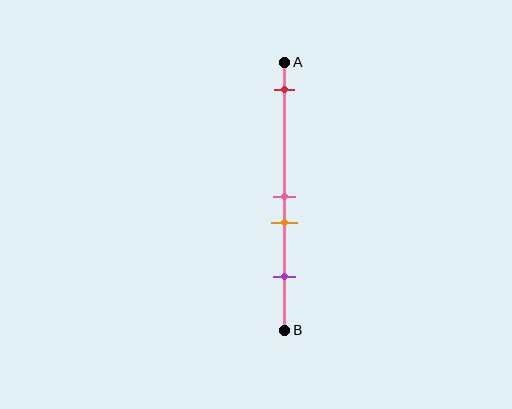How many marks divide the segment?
There are 4 marks dividing the segment.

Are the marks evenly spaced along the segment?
No, the marks are not evenly spaced.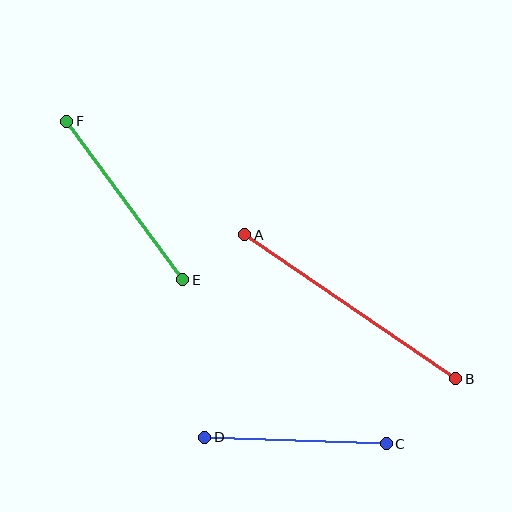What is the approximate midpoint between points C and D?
The midpoint is at approximately (295, 440) pixels.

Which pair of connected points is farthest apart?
Points A and B are farthest apart.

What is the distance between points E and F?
The distance is approximately 197 pixels.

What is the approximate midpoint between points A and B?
The midpoint is at approximately (350, 307) pixels.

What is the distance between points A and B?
The distance is approximately 256 pixels.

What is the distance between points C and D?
The distance is approximately 181 pixels.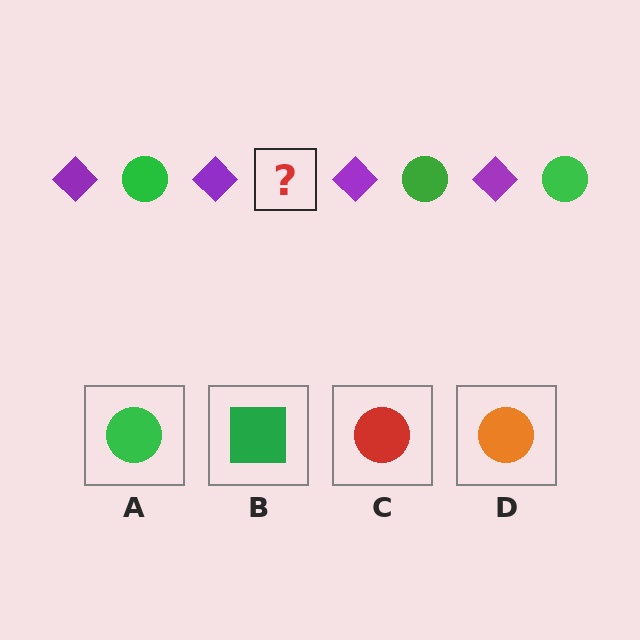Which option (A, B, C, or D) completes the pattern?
A.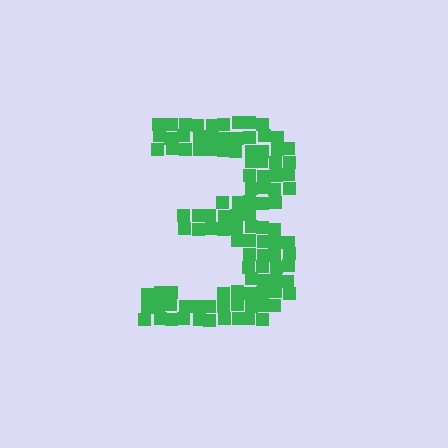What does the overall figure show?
The overall figure shows the digit 3.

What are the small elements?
The small elements are squares.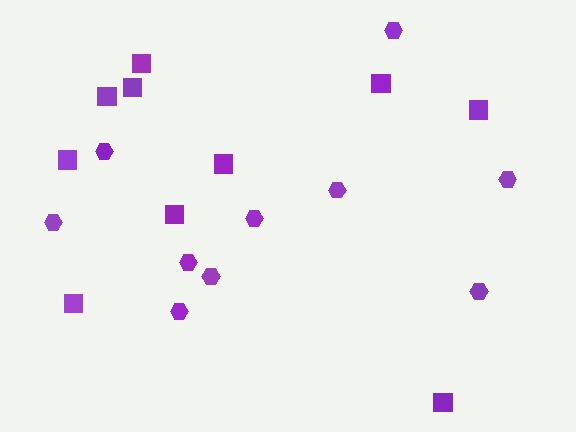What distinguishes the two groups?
There are 2 groups: one group of squares (10) and one group of hexagons (10).